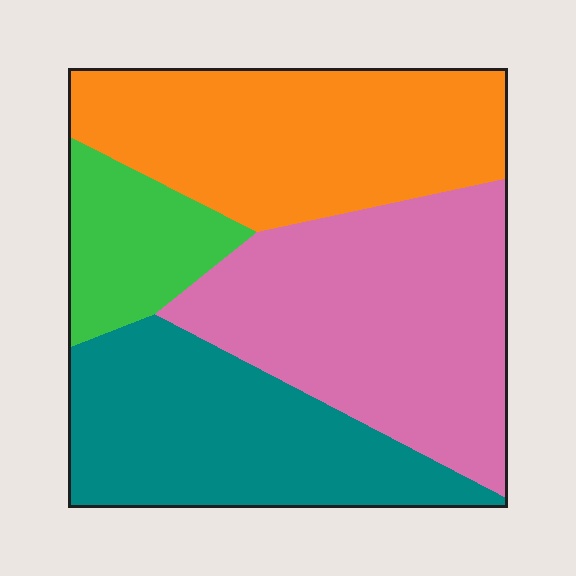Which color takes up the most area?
Pink, at roughly 35%.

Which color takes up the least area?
Green, at roughly 10%.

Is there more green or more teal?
Teal.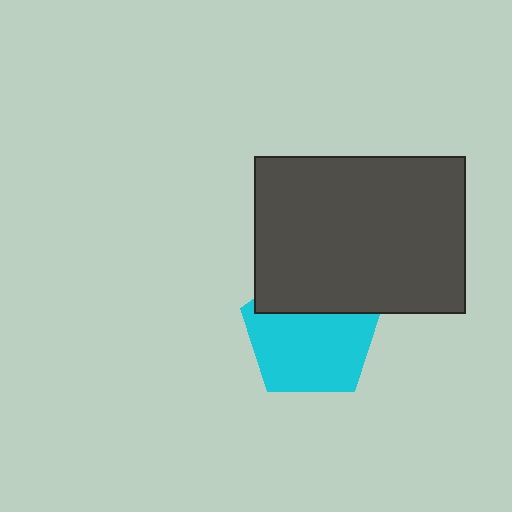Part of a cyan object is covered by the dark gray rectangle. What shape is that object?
It is a pentagon.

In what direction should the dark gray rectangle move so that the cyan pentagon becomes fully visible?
The dark gray rectangle should move up. That is the shortest direction to clear the overlap and leave the cyan pentagon fully visible.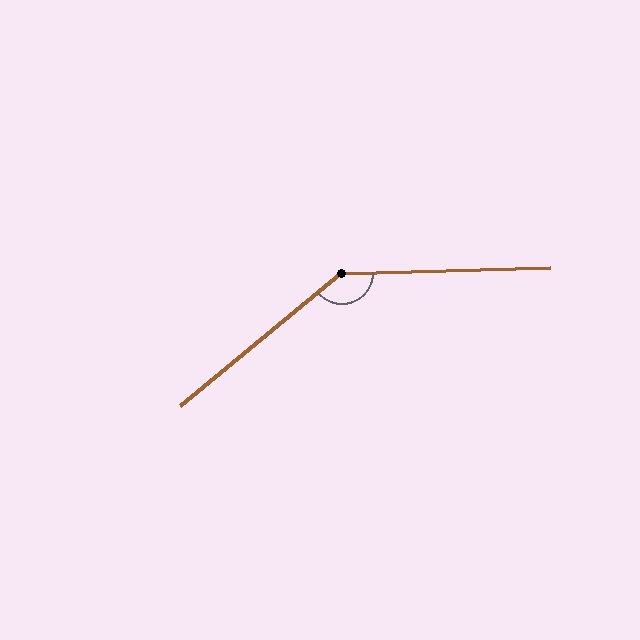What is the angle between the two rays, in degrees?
Approximately 142 degrees.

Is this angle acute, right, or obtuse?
It is obtuse.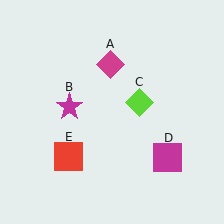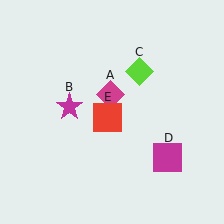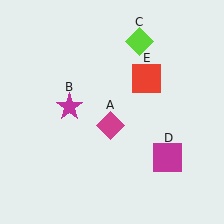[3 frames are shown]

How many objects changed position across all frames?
3 objects changed position: magenta diamond (object A), lime diamond (object C), red square (object E).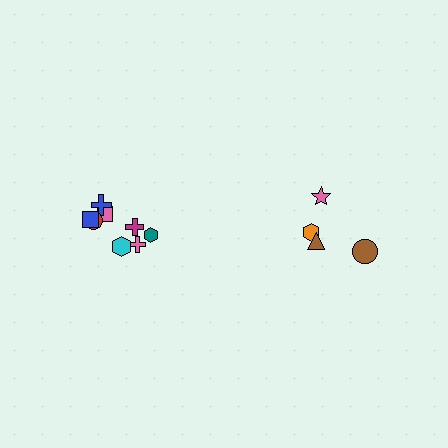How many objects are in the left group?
There are 8 objects.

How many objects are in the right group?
There are 4 objects.